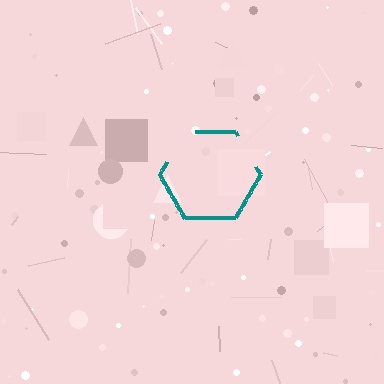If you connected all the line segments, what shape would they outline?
They would outline a hexagon.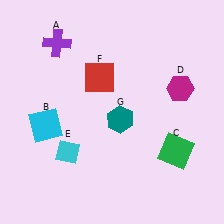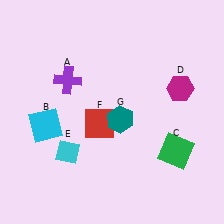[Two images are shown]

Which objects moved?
The objects that moved are: the purple cross (A), the red square (F).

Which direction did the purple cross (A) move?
The purple cross (A) moved down.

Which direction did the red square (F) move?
The red square (F) moved down.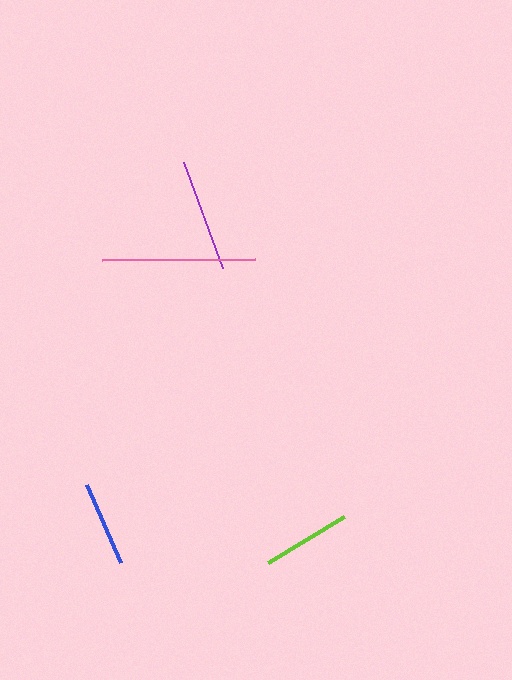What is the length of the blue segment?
The blue segment is approximately 85 pixels long.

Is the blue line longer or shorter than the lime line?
The lime line is longer than the blue line.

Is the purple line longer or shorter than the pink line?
The pink line is longer than the purple line.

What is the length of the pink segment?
The pink segment is approximately 154 pixels long.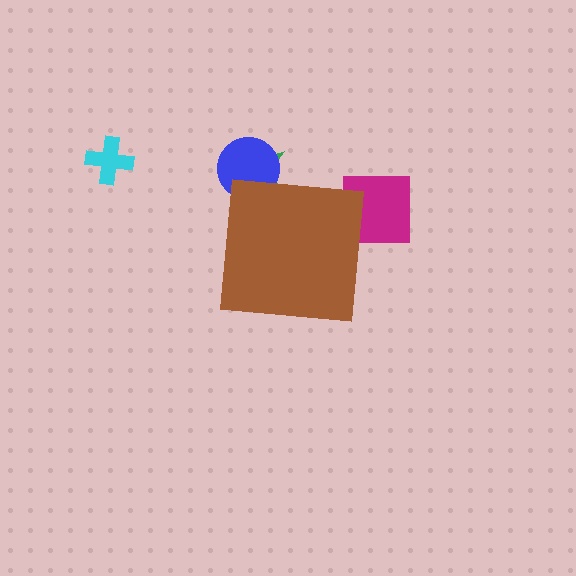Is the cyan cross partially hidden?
No, the cyan cross is fully visible.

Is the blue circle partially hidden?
Yes, the blue circle is partially hidden behind the brown square.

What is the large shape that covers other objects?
A brown square.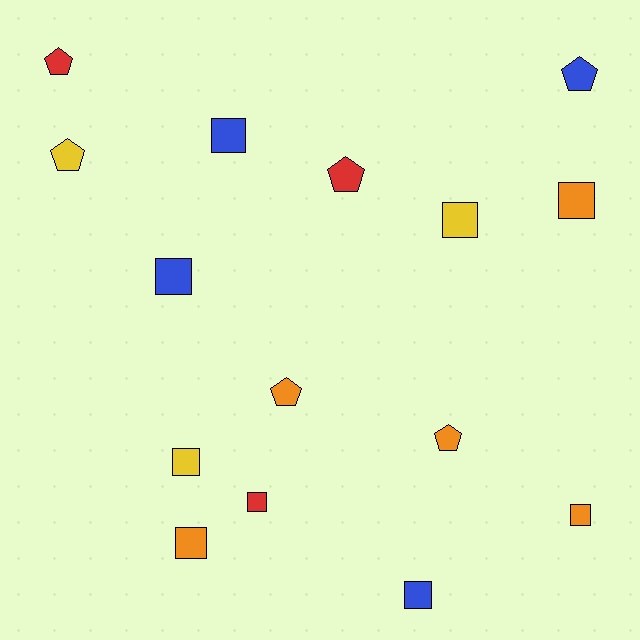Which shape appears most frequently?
Square, with 9 objects.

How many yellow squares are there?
There are 2 yellow squares.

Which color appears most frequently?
Orange, with 5 objects.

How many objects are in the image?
There are 15 objects.